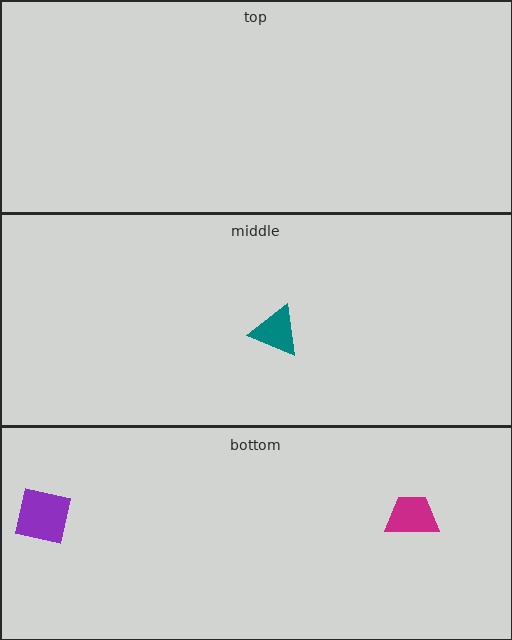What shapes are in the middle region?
The teal triangle.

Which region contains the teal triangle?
The middle region.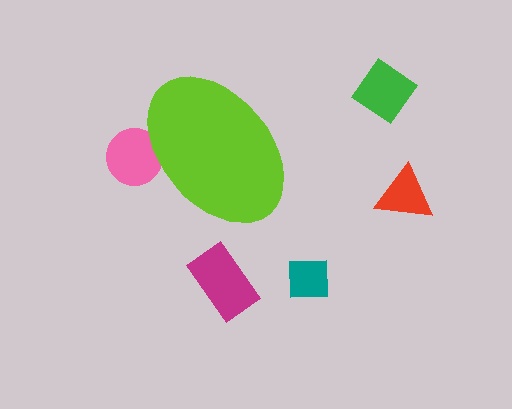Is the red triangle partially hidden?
No, the red triangle is fully visible.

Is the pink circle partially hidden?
Yes, the pink circle is partially hidden behind the lime ellipse.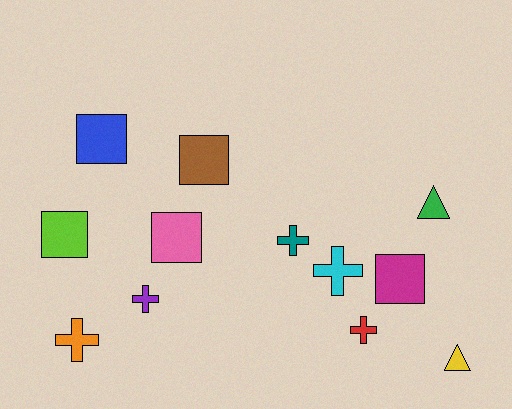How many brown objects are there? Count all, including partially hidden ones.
There is 1 brown object.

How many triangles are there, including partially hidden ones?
There are 2 triangles.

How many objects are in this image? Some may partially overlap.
There are 12 objects.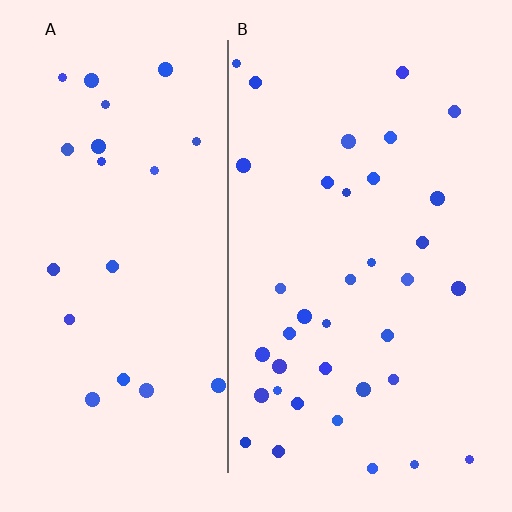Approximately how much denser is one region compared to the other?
Approximately 1.7× — region B over region A.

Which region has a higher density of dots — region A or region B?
B (the right).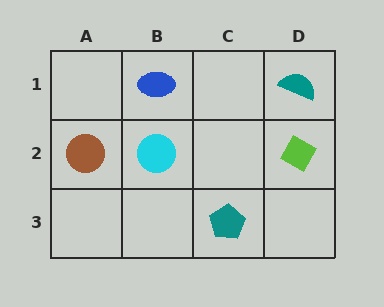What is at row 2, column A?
A brown circle.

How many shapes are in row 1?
2 shapes.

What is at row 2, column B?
A cyan circle.